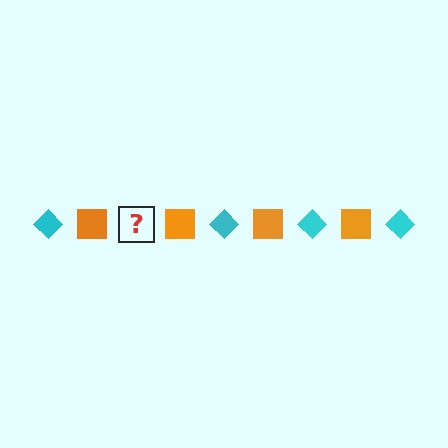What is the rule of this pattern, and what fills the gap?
The rule is that the pattern alternates between cyan diamond and orange square. The gap should be filled with a cyan diamond.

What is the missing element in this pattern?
The missing element is a cyan diamond.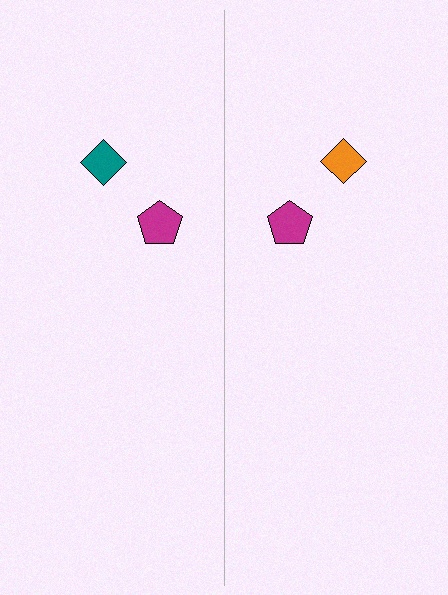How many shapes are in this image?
There are 4 shapes in this image.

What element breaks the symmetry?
The orange diamond on the right side breaks the symmetry — its mirror counterpart is teal.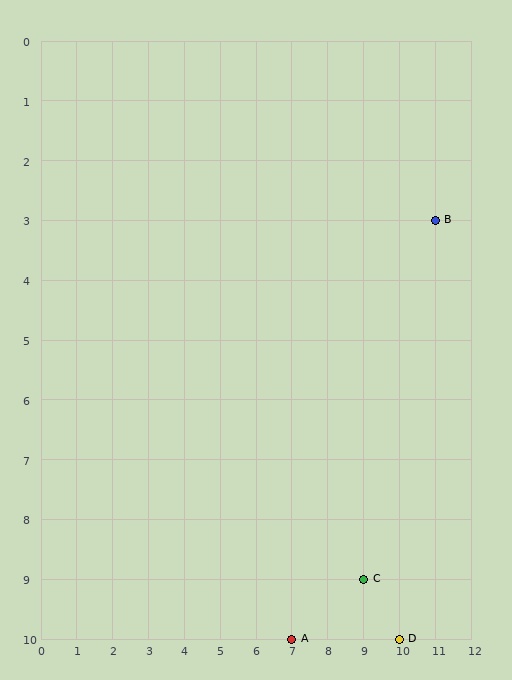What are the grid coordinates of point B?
Point B is at grid coordinates (11, 3).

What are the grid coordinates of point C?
Point C is at grid coordinates (9, 9).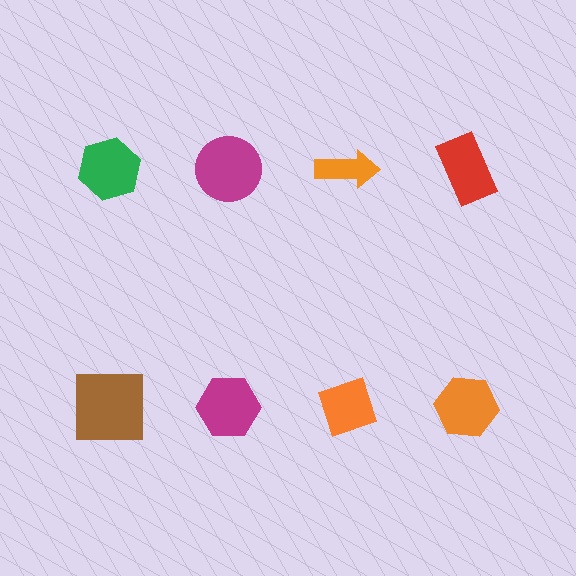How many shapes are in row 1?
4 shapes.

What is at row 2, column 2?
A magenta hexagon.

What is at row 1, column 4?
A red rectangle.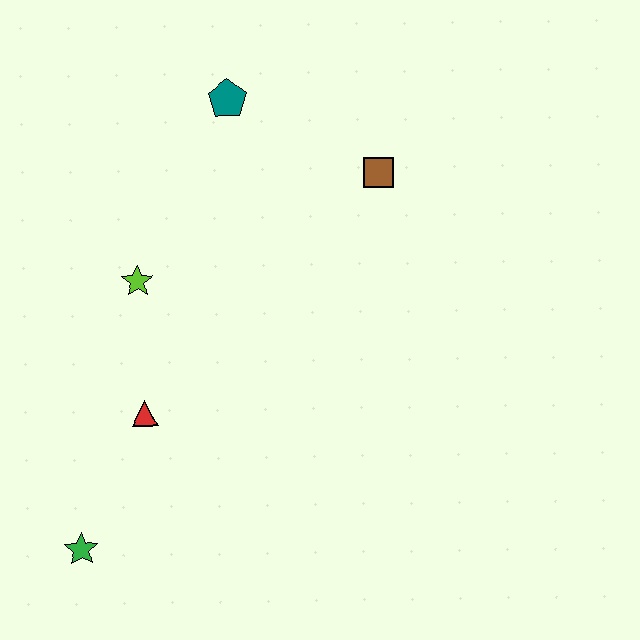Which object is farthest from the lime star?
The green star is farthest from the lime star.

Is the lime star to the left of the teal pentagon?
Yes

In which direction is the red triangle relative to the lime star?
The red triangle is below the lime star.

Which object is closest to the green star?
The red triangle is closest to the green star.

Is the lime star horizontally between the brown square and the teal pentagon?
No